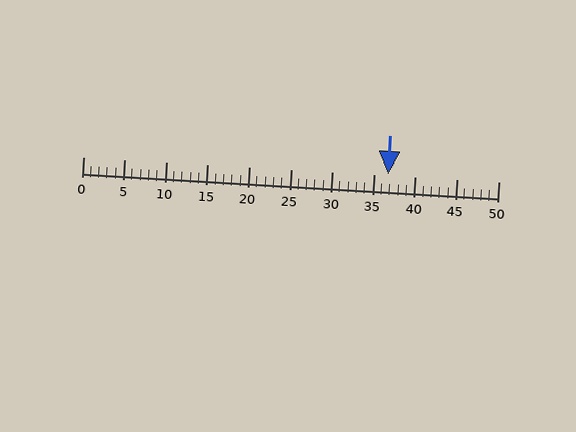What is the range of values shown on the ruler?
The ruler shows values from 0 to 50.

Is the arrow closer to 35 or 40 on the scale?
The arrow is closer to 35.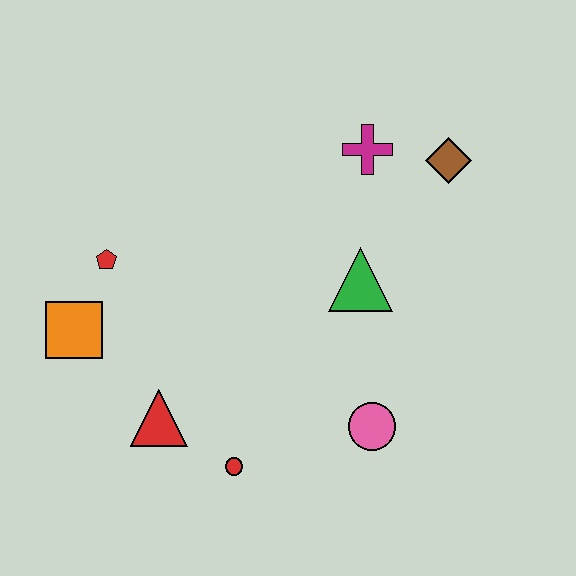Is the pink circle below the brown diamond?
Yes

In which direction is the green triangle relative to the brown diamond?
The green triangle is below the brown diamond.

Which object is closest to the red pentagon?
The orange square is closest to the red pentagon.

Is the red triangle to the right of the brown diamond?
No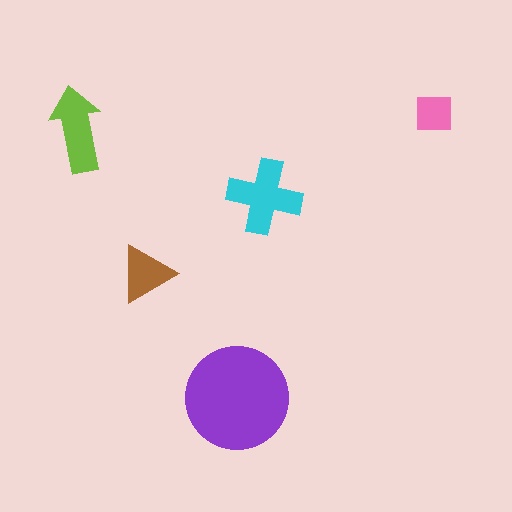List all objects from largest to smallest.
The purple circle, the cyan cross, the lime arrow, the brown triangle, the pink square.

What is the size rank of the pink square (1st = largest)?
5th.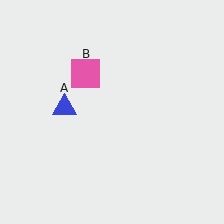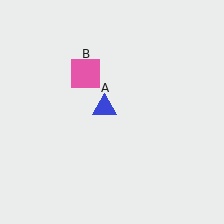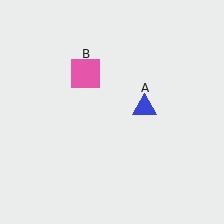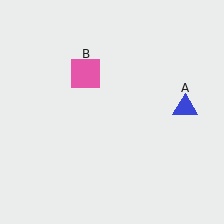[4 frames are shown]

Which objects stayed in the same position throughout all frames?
Pink square (object B) remained stationary.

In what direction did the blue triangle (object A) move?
The blue triangle (object A) moved right.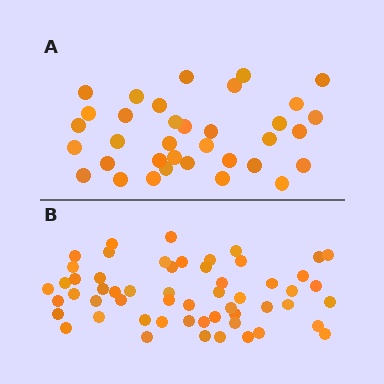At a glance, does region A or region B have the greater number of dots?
Region B (the bottom region) has more dots.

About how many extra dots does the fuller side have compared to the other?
Region B has approximately 20 more dots than region A.